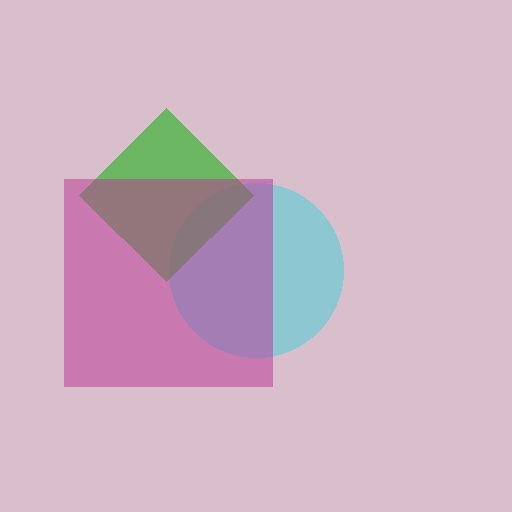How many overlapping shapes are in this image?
There are 3 overlapping shapes in the image.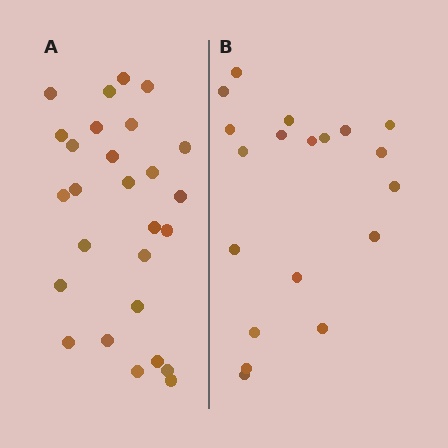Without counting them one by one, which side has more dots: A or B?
Region A (the left region) has more dots.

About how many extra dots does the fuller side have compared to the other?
Region A has roughly 8 or so more dots than region B.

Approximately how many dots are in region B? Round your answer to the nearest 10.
About 20 dots. (The exact count is 19, which rounds to 20.)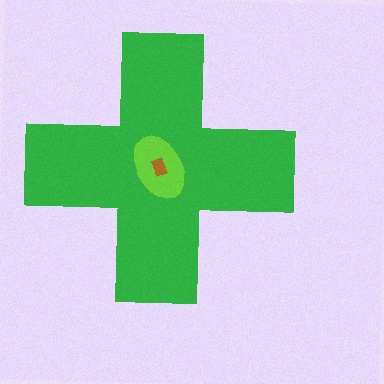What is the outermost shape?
The green cross.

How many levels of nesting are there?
3.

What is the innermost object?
The brown rectangle.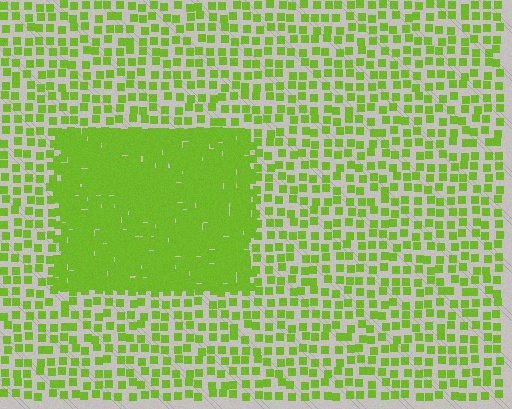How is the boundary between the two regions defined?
The boundary is defined by a change in element density (approximately 2.9x ratio). All elements are the same color, size, and shape.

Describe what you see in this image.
The image contains small lime elements arranged at two different densities. A rectangle-shaped region is visible where the elements are more densely packed than the surrounding area.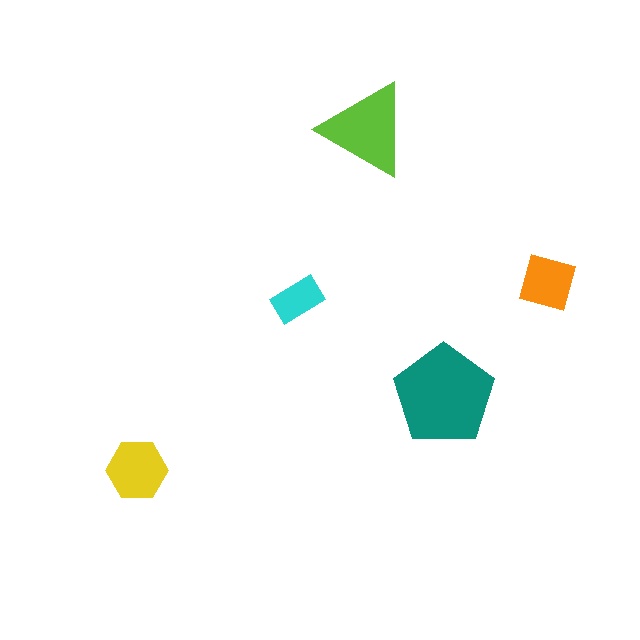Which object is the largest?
The teal pentagon.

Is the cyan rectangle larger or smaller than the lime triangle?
Smaller.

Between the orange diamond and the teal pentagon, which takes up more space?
The teal pentagon.